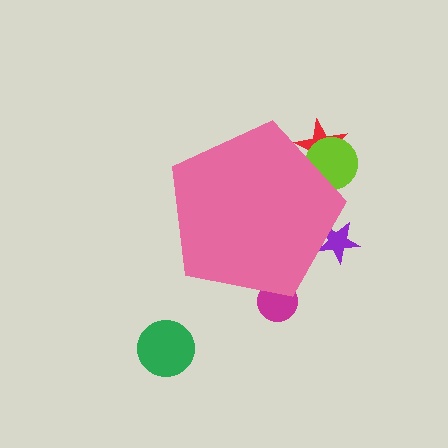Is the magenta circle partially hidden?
Yes, the magenta circle is partially hidden behind the pink pentagon.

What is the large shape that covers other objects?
A pink pentagon.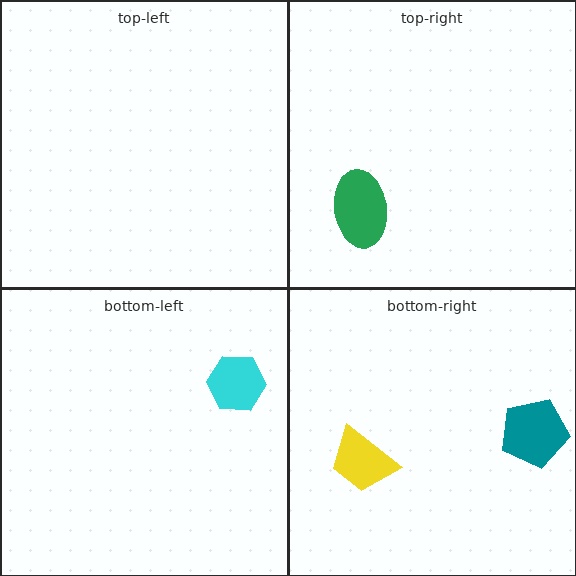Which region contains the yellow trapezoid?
The bottom-right region.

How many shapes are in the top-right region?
1.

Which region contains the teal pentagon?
The bottom-right region.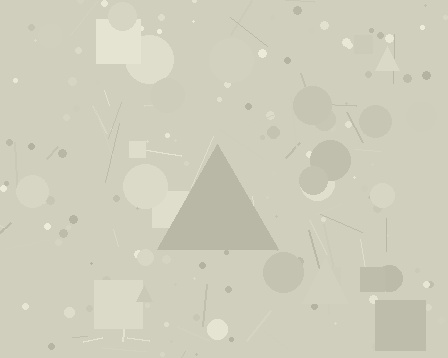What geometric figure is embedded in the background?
A triangle is embedded in the background.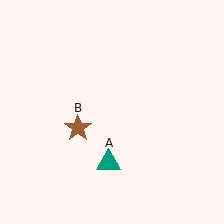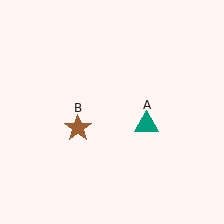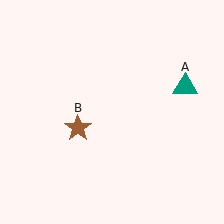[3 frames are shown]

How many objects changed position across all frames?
1 object changed position: teal triangle (object A).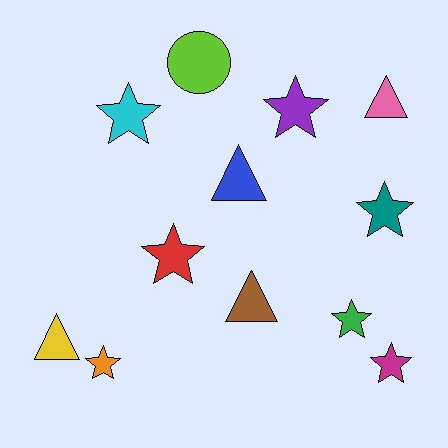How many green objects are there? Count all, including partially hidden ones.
There is 1 green object.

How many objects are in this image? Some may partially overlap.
There are 12 objects.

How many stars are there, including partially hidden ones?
There are 7 stars.